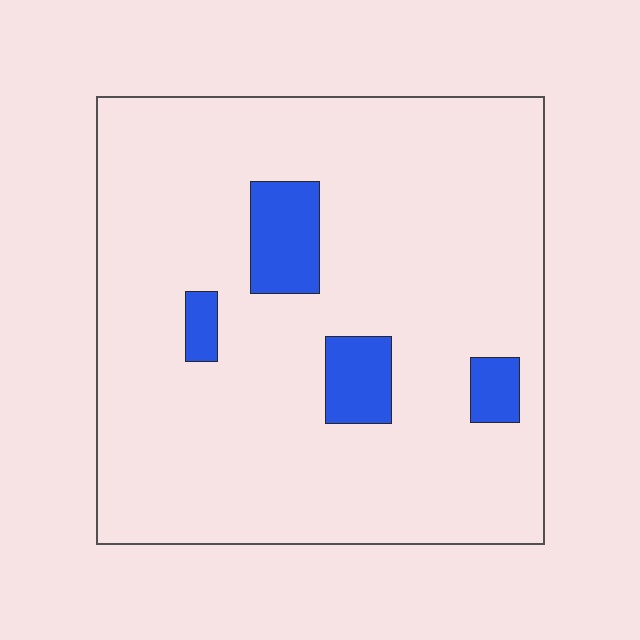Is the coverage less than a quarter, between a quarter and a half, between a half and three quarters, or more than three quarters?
Less than a quarter.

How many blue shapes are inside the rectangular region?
4.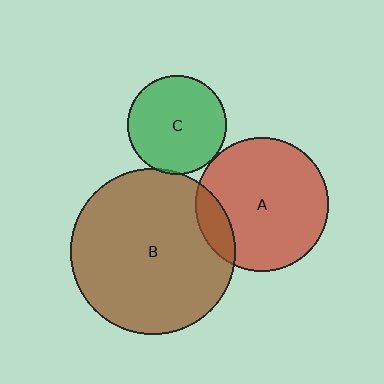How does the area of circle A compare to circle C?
Approximately 1.8 times.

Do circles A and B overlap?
Yes.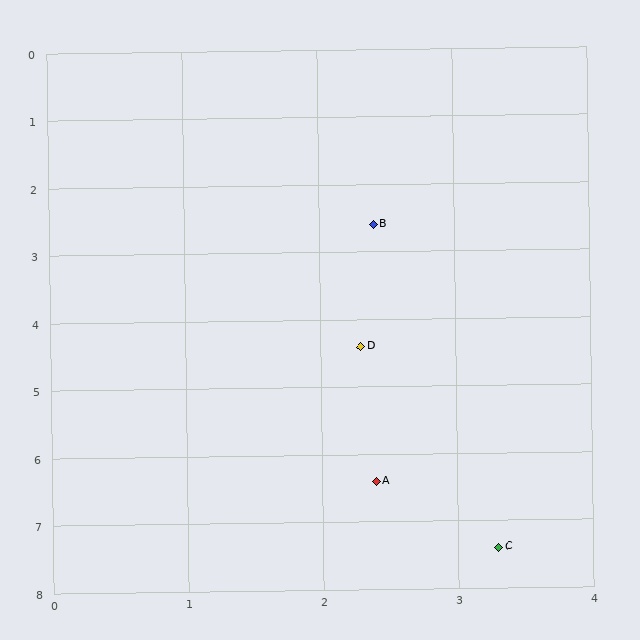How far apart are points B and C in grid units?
Points B and C are about 4.9 grid units apart.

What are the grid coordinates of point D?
Point D is at approximately (2.3, 4.4).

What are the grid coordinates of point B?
Point B is at approximately (2.4, 2.6).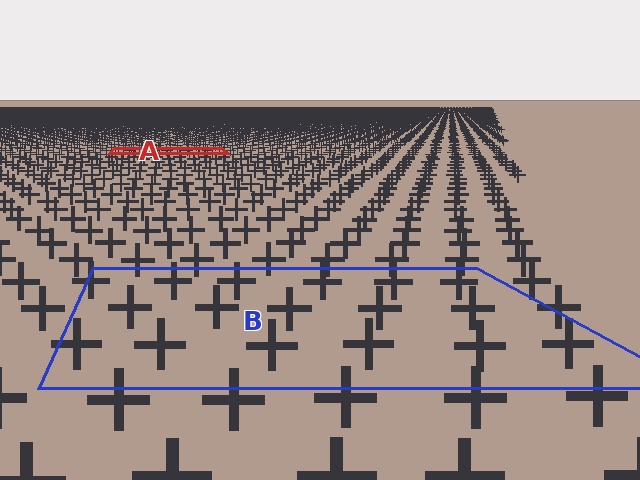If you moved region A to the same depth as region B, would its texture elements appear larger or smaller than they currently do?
They would appear larger. At a closer depth, the same texture elements are projected at a bigger on-screen size.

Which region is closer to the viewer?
Region B is closer. The texture elements there are larger and more spread out.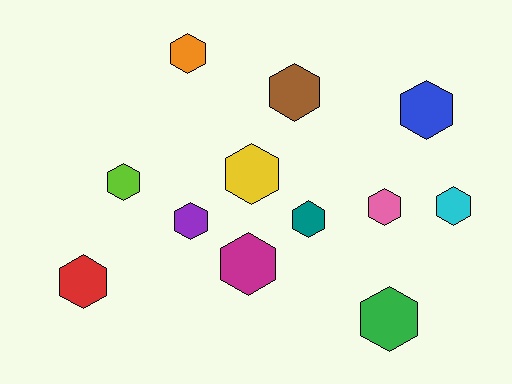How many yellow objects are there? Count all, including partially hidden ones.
There is 1 yellow object.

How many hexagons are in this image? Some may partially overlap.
There are 12 hexagons.